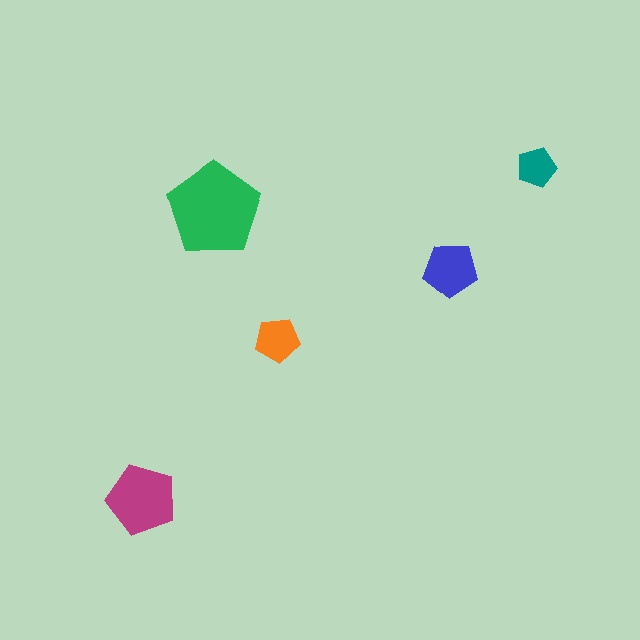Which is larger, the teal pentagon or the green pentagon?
The green one.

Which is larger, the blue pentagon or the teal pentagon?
The blue one.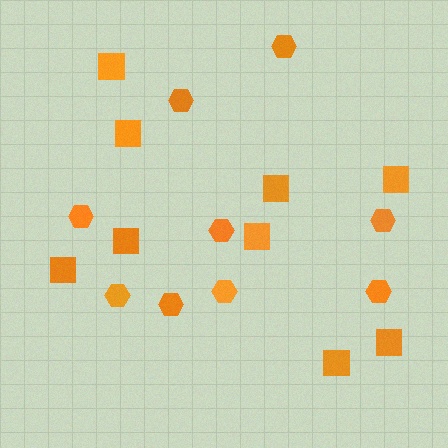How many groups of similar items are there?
There are 2 groups: one group of squares (9) and one group of hexagons (9).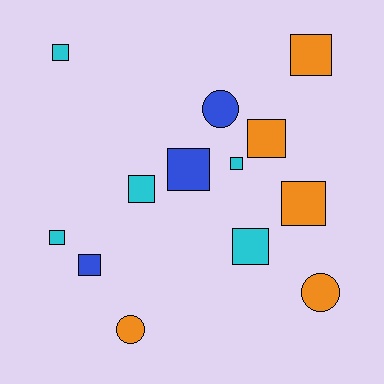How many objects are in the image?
There are 13 objects.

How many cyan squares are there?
There are 5 cyan squares.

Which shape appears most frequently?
Square, with 10 objects.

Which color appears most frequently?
Cyan, with 5 objects.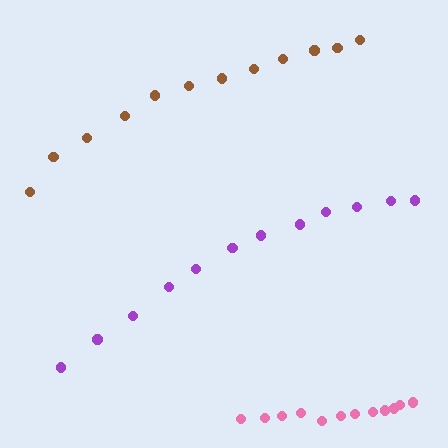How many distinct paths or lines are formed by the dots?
There are 3 distinct paths.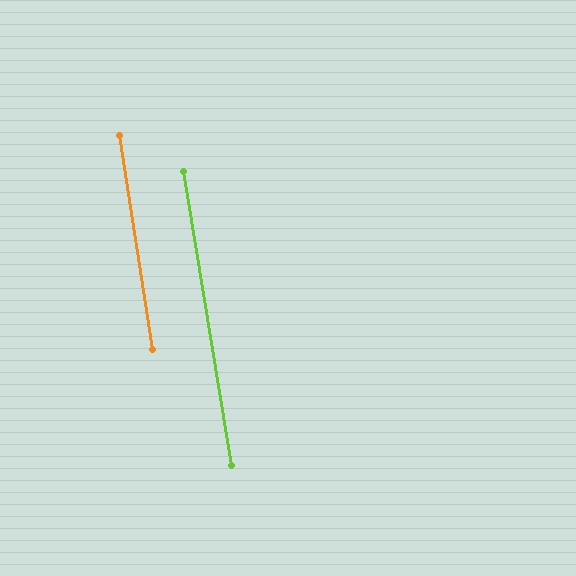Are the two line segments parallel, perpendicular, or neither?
Parallel — their directions differ by only 0.7°.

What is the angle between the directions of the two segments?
Approximately 1 degree.